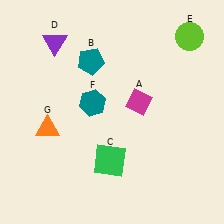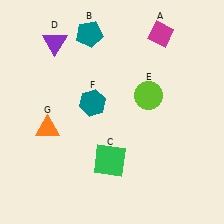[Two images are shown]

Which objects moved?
The objects that moved are: the magenta diamond (A), the teal pentagon (B), the lime circle (E).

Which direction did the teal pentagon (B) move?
The teal pentagon (B) moved up.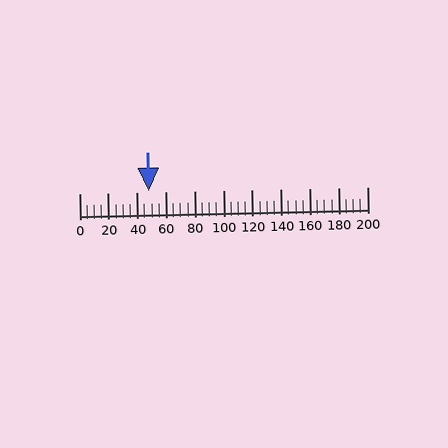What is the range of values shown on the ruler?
The ruler shows values from 0 to 200.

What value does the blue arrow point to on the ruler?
The blue arrow points to approximately 48.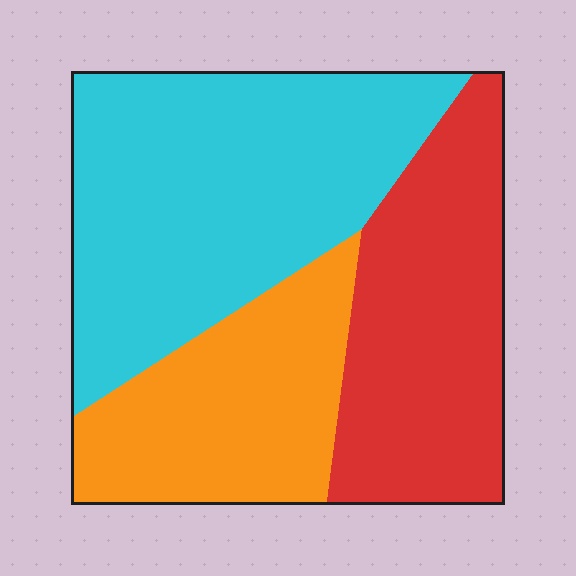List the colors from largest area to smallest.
From largest to smallest: cyan, red, orange.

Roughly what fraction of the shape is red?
Red takes up about one third (1/3) of the shape.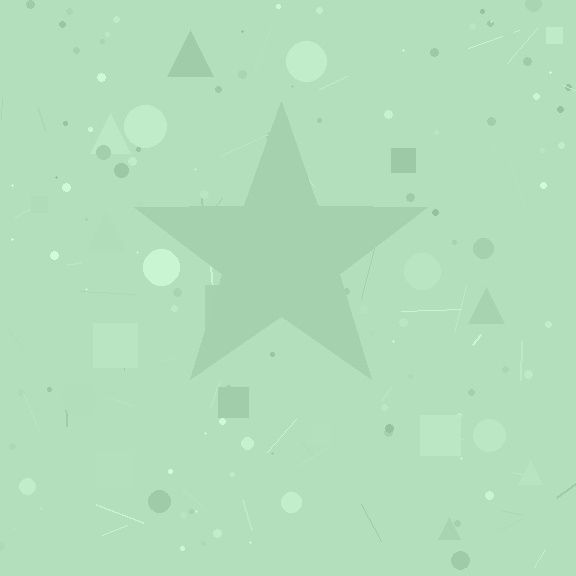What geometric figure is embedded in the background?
A star is embedded in the background.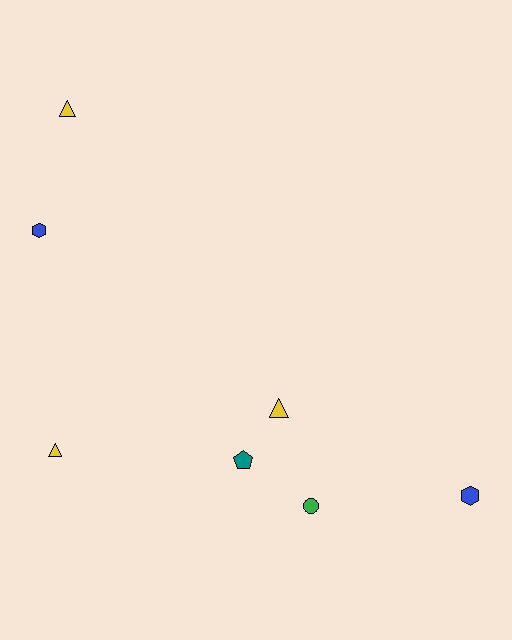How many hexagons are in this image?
There are 2 hexagons.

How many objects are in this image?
There are 7 objects.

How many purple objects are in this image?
There are no purple objects.